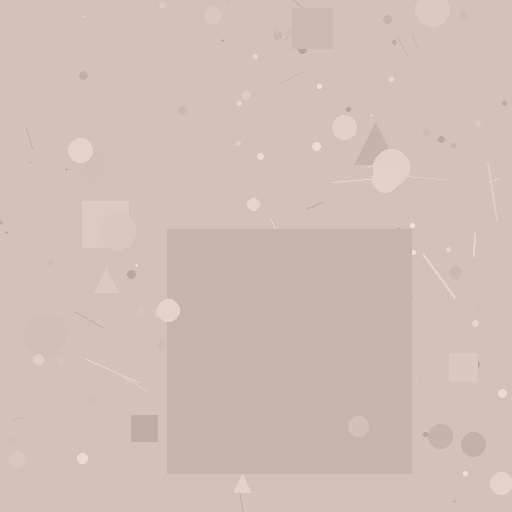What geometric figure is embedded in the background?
A square is embedded in the background.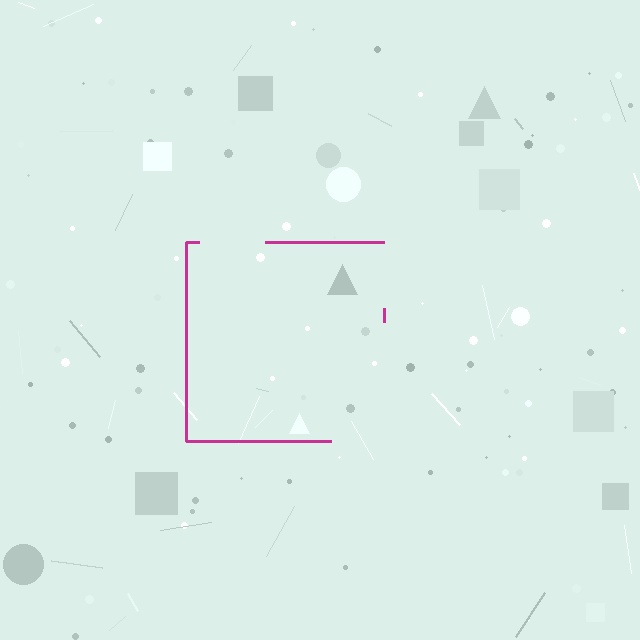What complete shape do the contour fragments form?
The contour fragments form a square.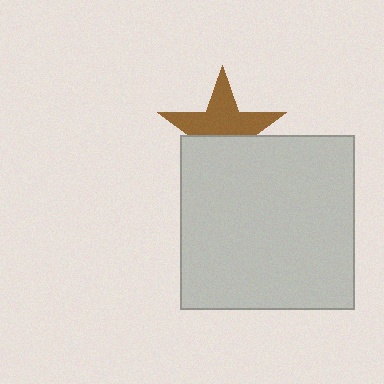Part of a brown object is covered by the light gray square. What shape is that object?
It is a star.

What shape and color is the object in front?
The object in front is a light gray square.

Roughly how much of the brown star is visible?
About half of it is visible (roughly 57%).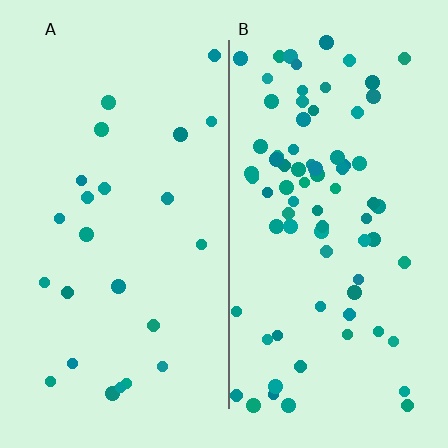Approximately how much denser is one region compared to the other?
Approximately 3.3× — region B over region A.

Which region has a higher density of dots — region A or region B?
B (the right).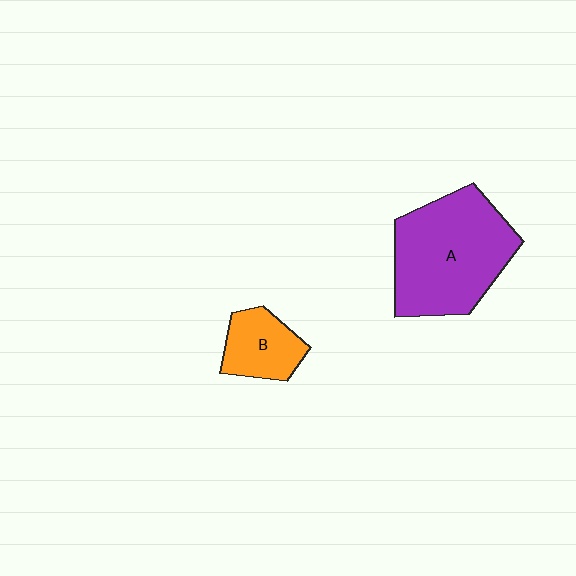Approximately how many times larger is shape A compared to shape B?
Approximately 2.6 times.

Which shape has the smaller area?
Shape B (orange).